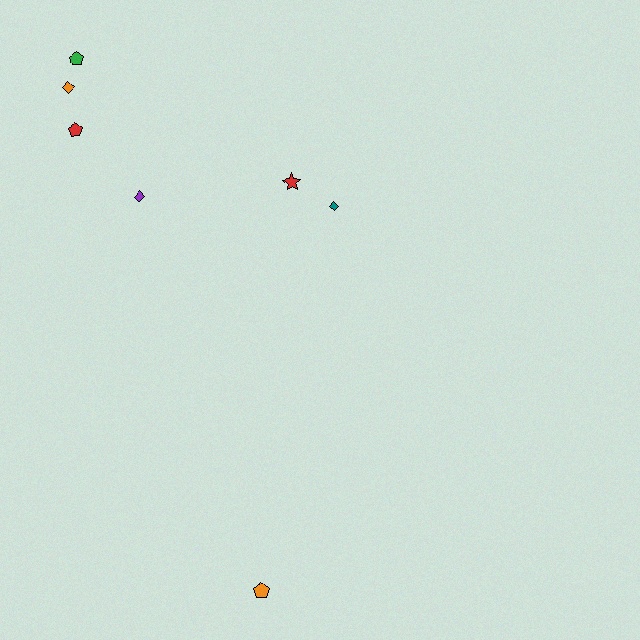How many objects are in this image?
There are 7 objects.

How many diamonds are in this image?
There are 3 diamonds.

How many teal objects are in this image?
There is 1 teal object.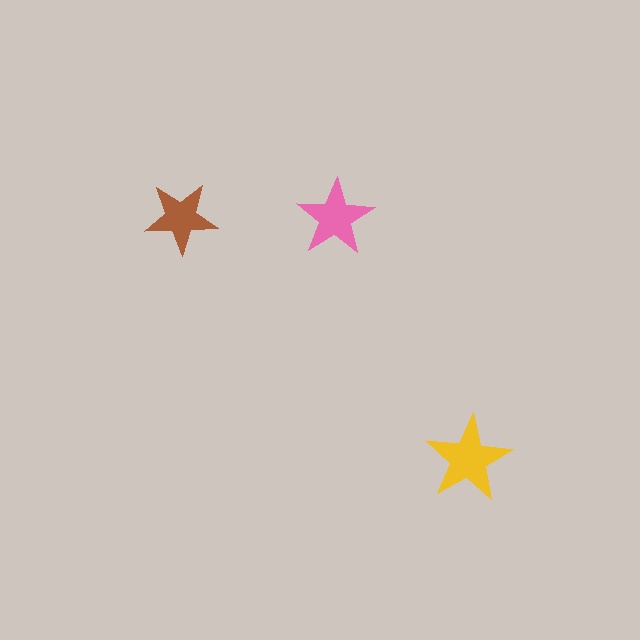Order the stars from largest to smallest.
the yellow one, the pink one, the brown one.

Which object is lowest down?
The yellow star is bottommost.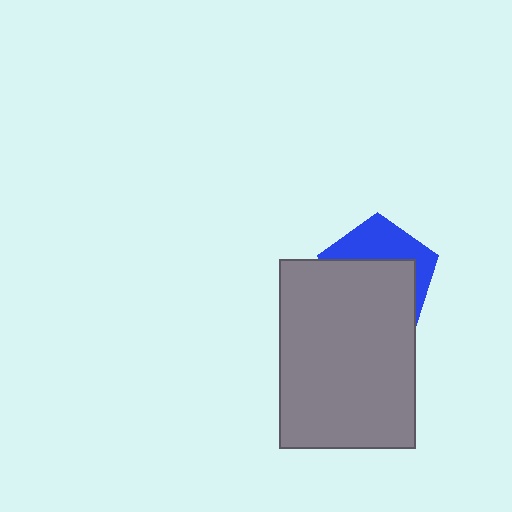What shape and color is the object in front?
The object in front is a gray rectangle.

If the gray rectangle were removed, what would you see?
You would see the complete blue pentagon.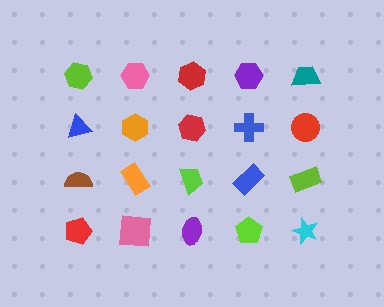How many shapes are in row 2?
5 shapes.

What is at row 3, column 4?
A blue rectangle.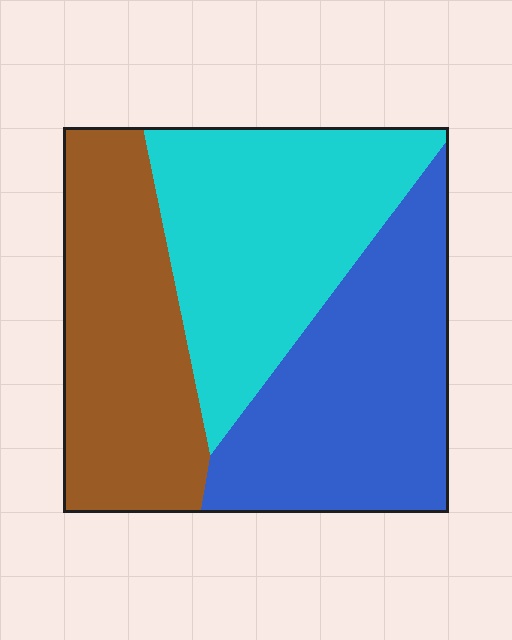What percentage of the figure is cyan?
Cyan takes up between a third and a half of the figure.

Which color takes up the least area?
Brown, at roughly 30%.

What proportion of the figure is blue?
Blue takes up about one third (1/3) of the figure.